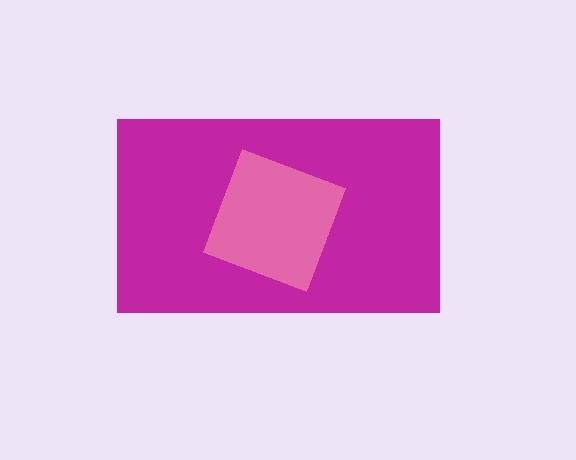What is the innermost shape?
The pink square.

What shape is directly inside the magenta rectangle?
The pink square.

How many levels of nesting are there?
2.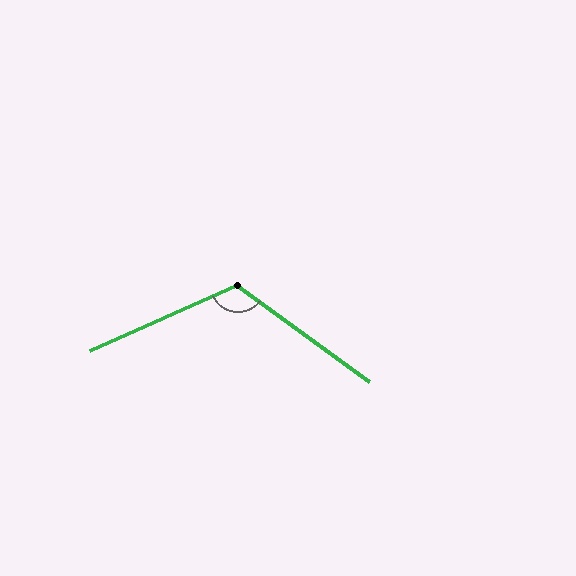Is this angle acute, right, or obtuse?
It is obtuse.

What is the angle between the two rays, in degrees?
Approximately 120 degrees.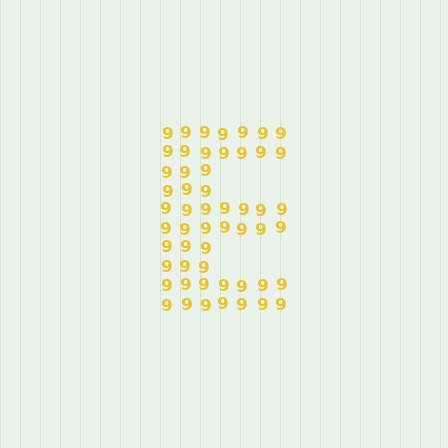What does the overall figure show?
The overall figure shows the letter E.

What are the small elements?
The small elements are digit 9's.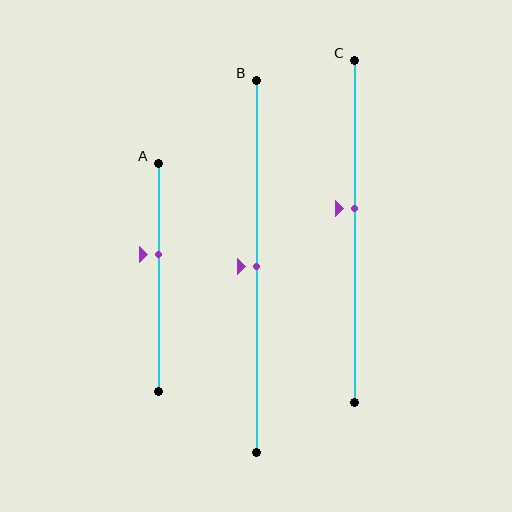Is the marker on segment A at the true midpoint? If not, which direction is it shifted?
No, the marker on segment A is shifted upward by about 10% of the segment length.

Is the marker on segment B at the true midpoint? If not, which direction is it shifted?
Yes, the marker on segment B is at the true midpoint.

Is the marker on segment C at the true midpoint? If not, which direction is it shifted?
No, the marker on segment C is shifted upward by about 7% of the segment length.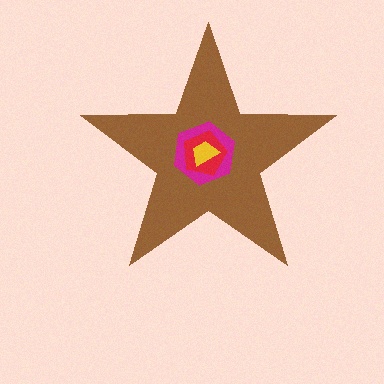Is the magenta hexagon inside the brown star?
Yes.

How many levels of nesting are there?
4.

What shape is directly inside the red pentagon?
The yellow trapezoid.